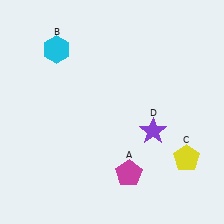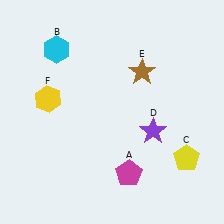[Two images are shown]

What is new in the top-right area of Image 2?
A brown star (E) was added in the top-right area of Image 2.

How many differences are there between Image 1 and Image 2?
There are 2 differences between the two images.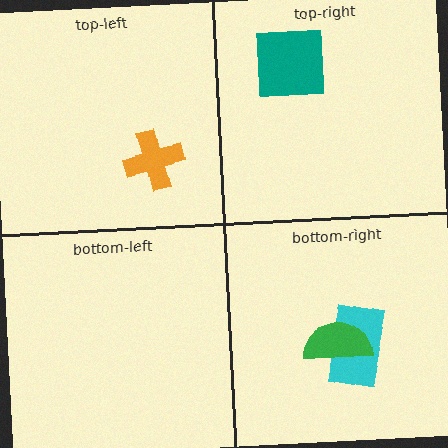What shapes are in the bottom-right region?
The cyan rectangle, the green semicircle.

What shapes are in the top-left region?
The orange cross.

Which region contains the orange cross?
The top-left region.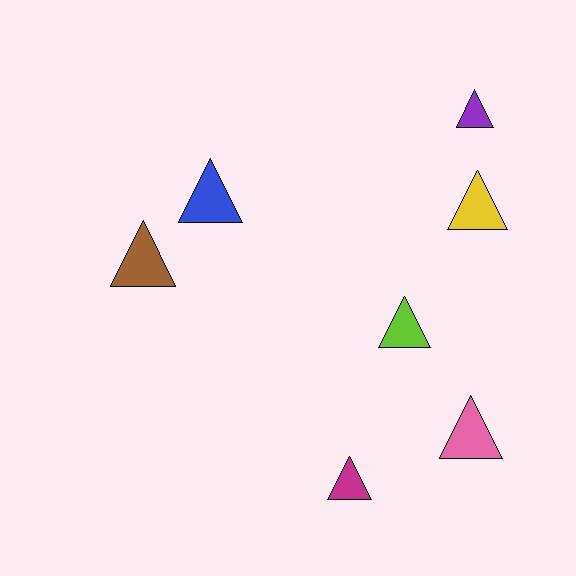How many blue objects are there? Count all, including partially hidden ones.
There is 1 blue object.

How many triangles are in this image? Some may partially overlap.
There are 7 triangles.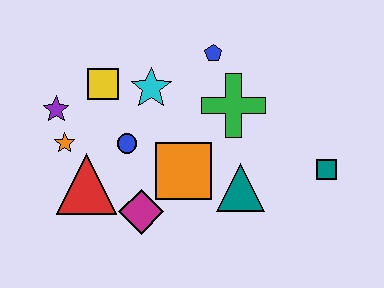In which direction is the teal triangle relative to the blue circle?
The teal triangle is to the right of the blue circle.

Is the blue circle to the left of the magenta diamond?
Yes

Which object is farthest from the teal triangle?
The purple star is farthest from the teal triangle.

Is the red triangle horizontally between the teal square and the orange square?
No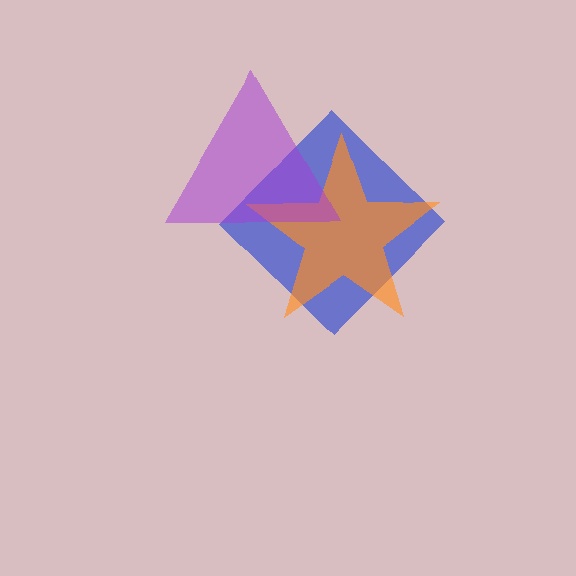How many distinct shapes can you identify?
There are 3 distinct shapes: a blue diamond, an orange star, a purple triangle.